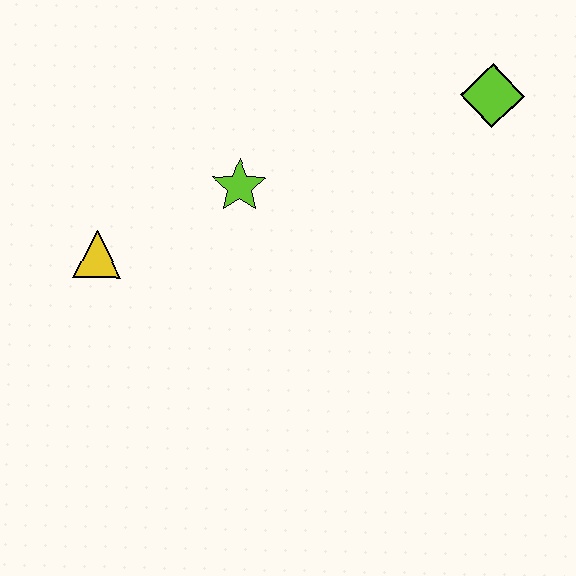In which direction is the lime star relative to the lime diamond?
The lime star is to the left of the lime diamond.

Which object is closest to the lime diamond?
The lime star is closest to the lime diamond.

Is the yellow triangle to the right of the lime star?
No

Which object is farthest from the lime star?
The lime diamond is farthest from the lime star.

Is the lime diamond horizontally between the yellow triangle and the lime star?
No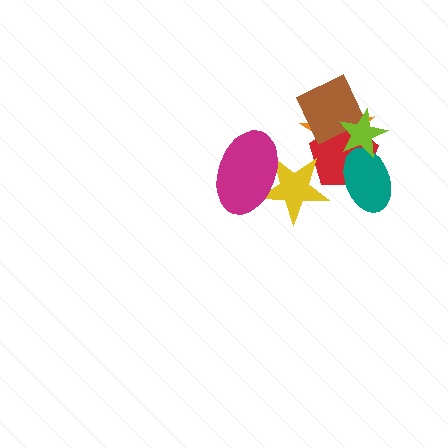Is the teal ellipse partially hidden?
Yes, it is partially covered by another shape.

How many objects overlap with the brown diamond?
3 objects overlap with the brown diamond.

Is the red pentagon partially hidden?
Yes, it is partially covered by another shape.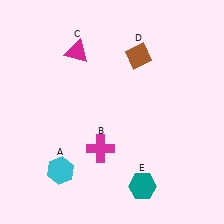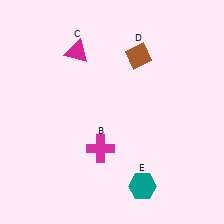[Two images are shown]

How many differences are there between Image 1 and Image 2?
There is 1 difference between the two images.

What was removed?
The cyan hexagon (A) was removed in Image 2.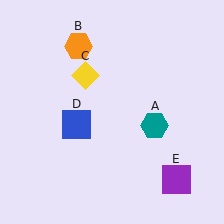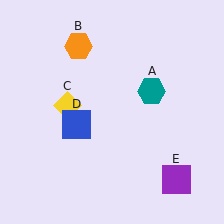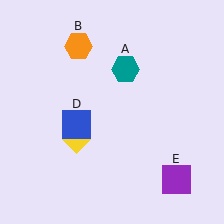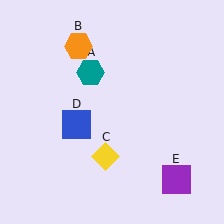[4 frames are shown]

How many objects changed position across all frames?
2 objects changed position: teal hexagon (object A), yellow diamond (object C).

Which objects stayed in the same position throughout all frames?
Orange hexagon (object B) and blue square (object D) and purple square (object E) remained stationary.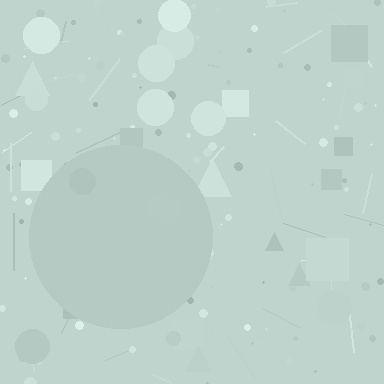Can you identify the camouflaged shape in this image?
The camouflaged shape is a circle.